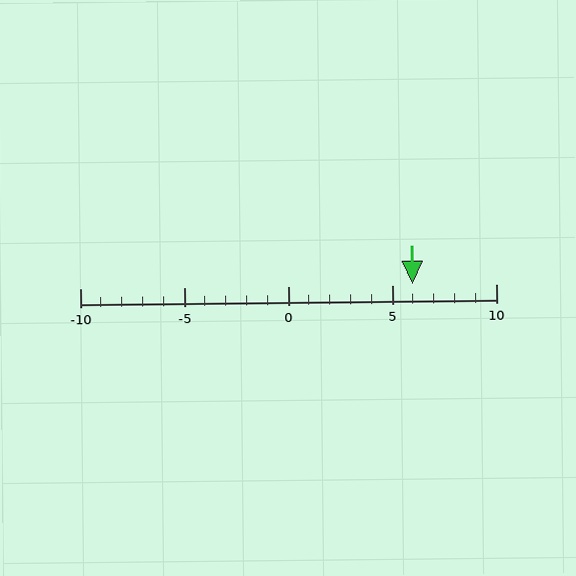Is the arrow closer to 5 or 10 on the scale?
The arrow is closer to 5.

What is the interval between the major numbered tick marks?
The major tick marks are spaced 5 units apart.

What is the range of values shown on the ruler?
The ruler shows values from -10 to 10.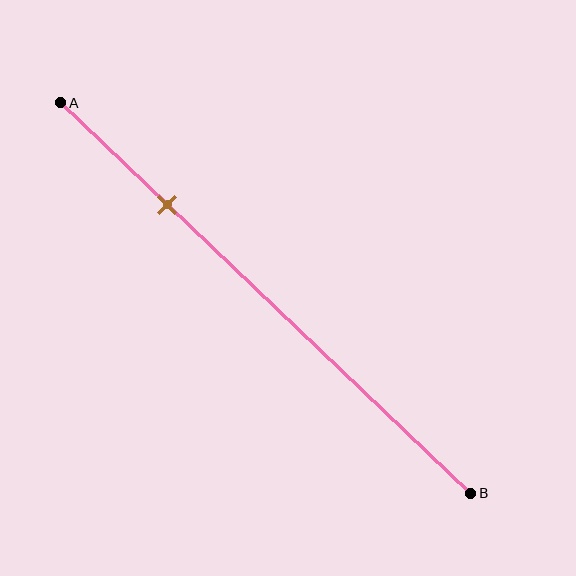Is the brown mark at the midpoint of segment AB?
No, the mark is at about 25% from A, not at the 50% midpoint.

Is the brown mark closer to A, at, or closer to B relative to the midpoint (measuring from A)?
The brown mark is closer to point A than the midpoint of segment AB.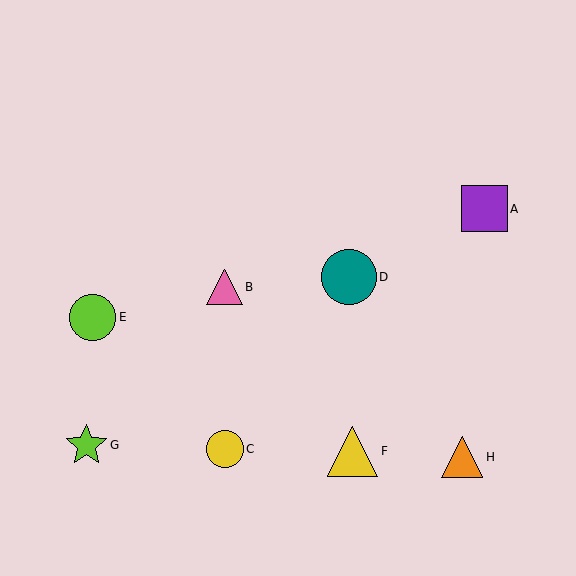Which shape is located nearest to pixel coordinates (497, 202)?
The purple square (labeled A) at (485, 209) is nearest to that location.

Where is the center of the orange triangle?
The center of the orange triangle is at (462, 457).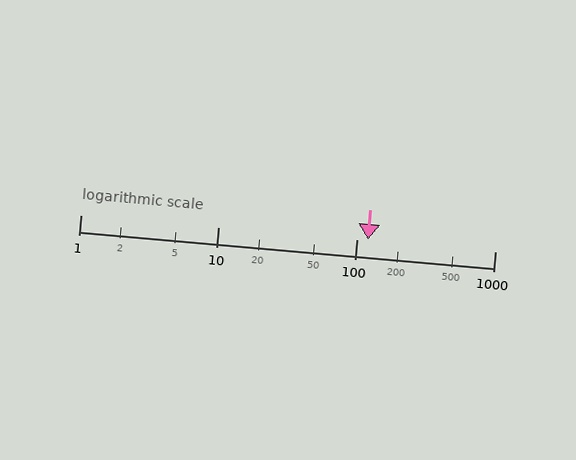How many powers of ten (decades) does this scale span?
The scale spans 3 decades, from 1 to 1000.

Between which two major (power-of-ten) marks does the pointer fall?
The pointer is between 100 and 1000.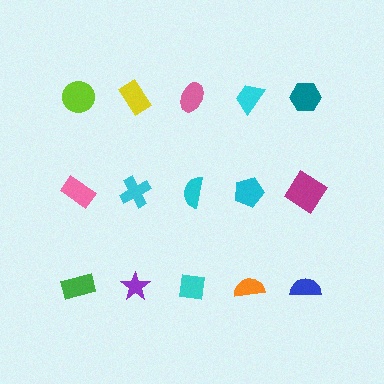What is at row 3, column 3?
A cyan square.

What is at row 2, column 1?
A pink rectangle.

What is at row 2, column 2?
A cyan cross.